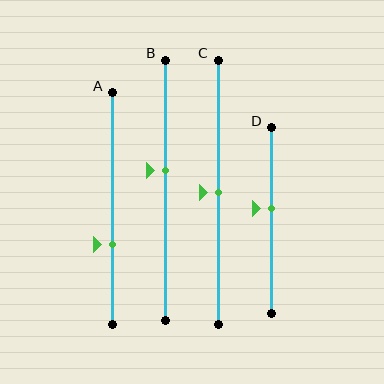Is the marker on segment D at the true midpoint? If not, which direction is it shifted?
No, the marker on segment D is shifted upward by about 6% of the segment length.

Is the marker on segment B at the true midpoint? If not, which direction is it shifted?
No, the marker on segment B is shifted upward by about 8% of the segment length.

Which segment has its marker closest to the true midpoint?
Segment C has its marker closest to the true midpoint.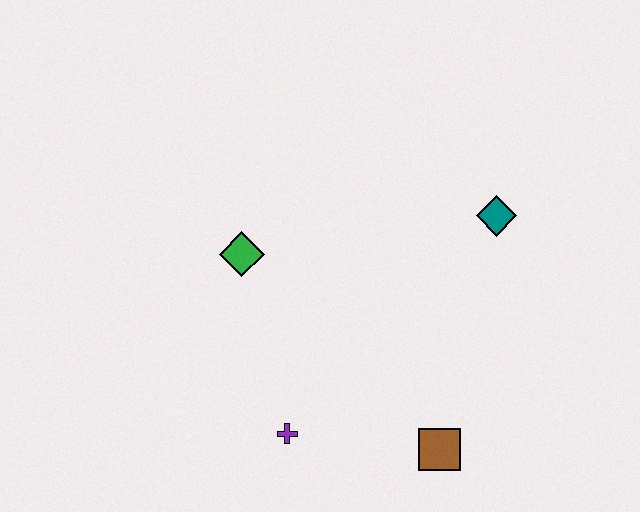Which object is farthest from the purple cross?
The teal diamond is farthest from the purple cross.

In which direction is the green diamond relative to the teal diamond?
The green diamond is to the left of the teal diamond.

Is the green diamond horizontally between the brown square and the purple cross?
No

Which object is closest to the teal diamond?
The brown square is closest to the teal diamond.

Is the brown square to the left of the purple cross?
No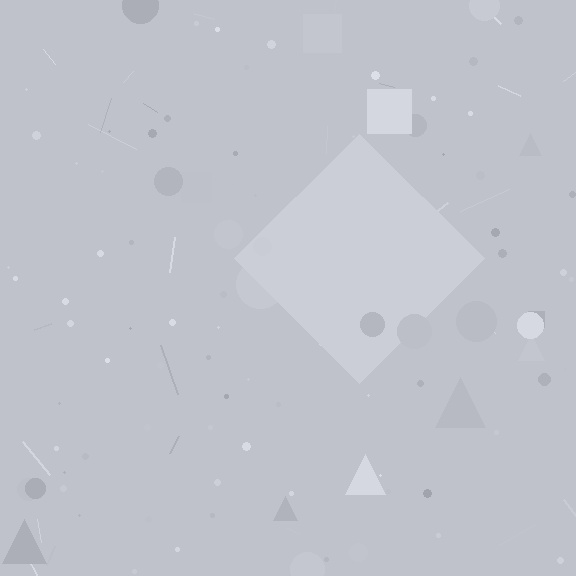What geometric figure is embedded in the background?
A diamond is embedded in the background.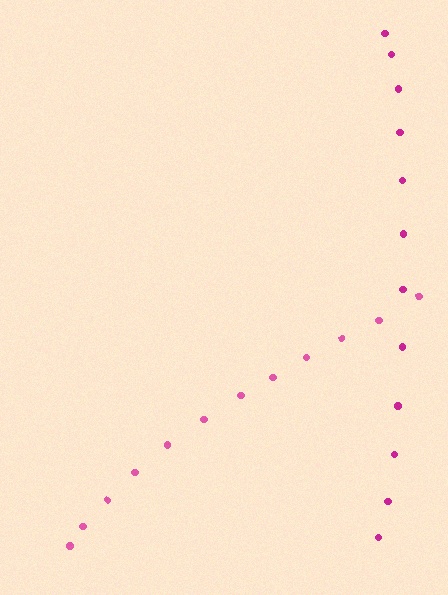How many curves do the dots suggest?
There are 2 distinct paths.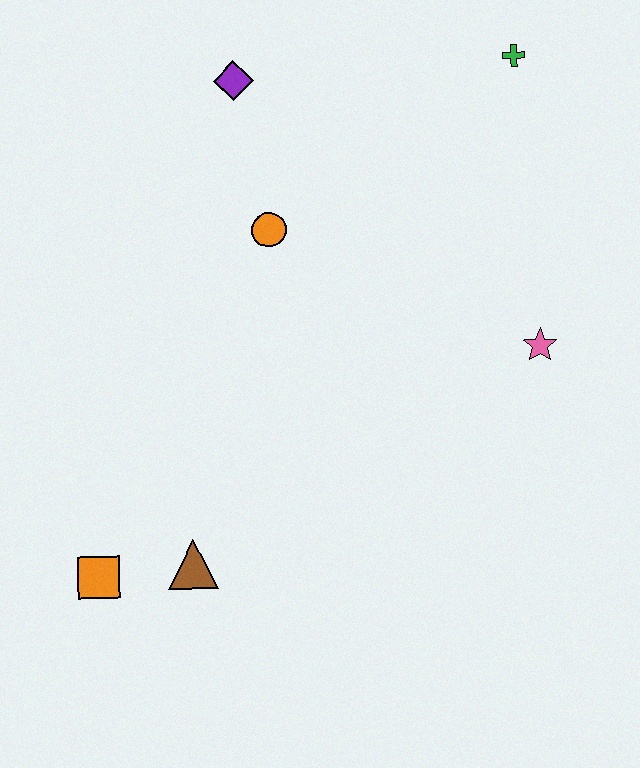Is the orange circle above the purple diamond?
No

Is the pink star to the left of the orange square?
No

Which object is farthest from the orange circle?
The orange square is farthest from the orange circle.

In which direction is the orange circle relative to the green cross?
The orange circle is to the left of the green cross.